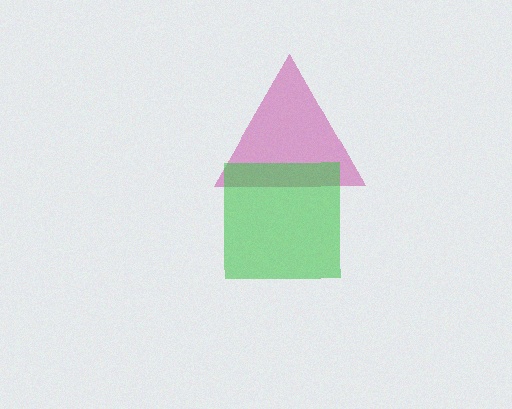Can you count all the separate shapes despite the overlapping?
Yes, there are 2 separate shapes.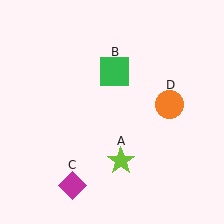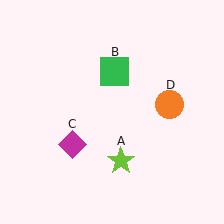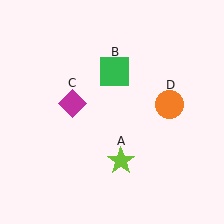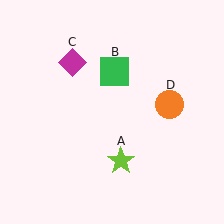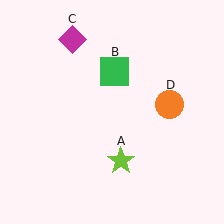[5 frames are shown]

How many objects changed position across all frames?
1 object changed position: magenta diamond (object C).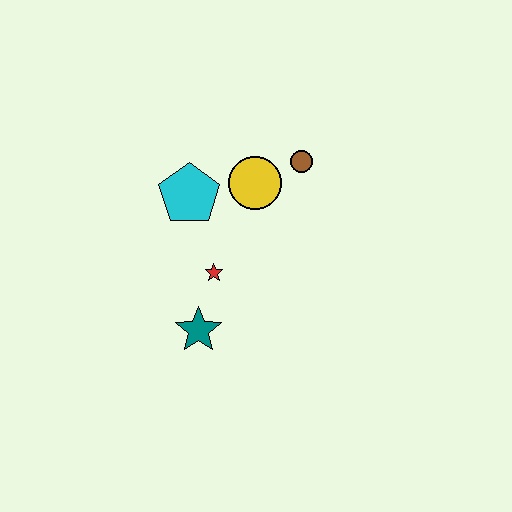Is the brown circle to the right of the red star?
Yes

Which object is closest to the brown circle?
The yellow circle is closest to the brown circle.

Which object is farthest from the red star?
The brown circle is farthest from the red star.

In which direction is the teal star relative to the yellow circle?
The teal star is below the yellow circle.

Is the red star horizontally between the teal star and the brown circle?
Yes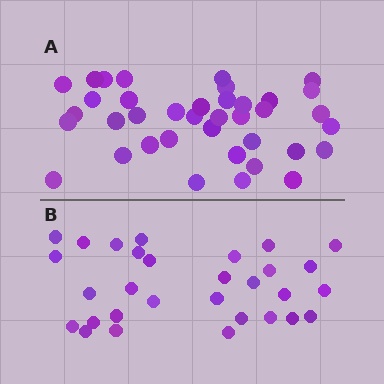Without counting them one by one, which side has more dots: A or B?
Region A (the top region) has more dots.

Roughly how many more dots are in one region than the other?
Region A has roughly 8 or so more dots than region B.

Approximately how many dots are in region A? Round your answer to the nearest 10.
About 40 dots. (The exact count is 38, which rounds to 40.)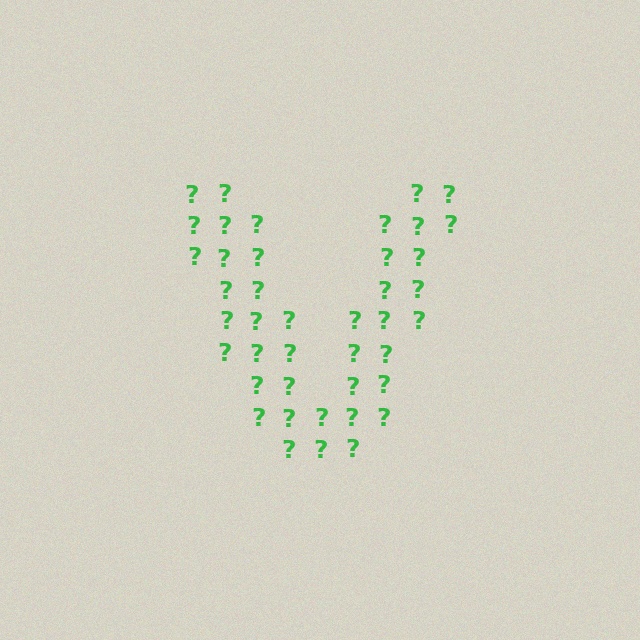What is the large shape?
The large shape is the letter V.